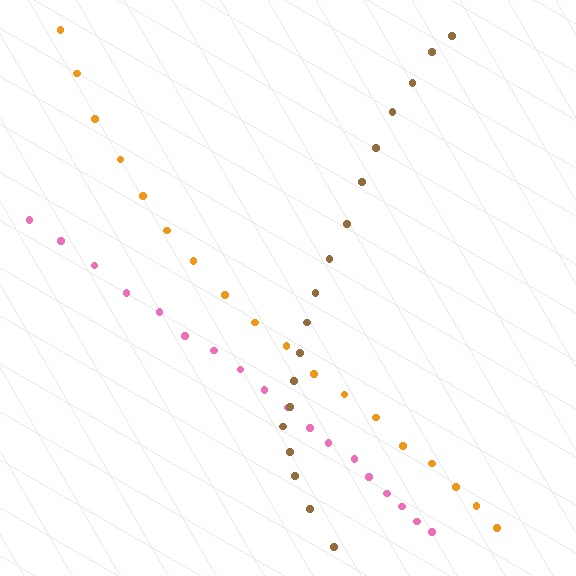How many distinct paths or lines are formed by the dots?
There are 3 distinct paths.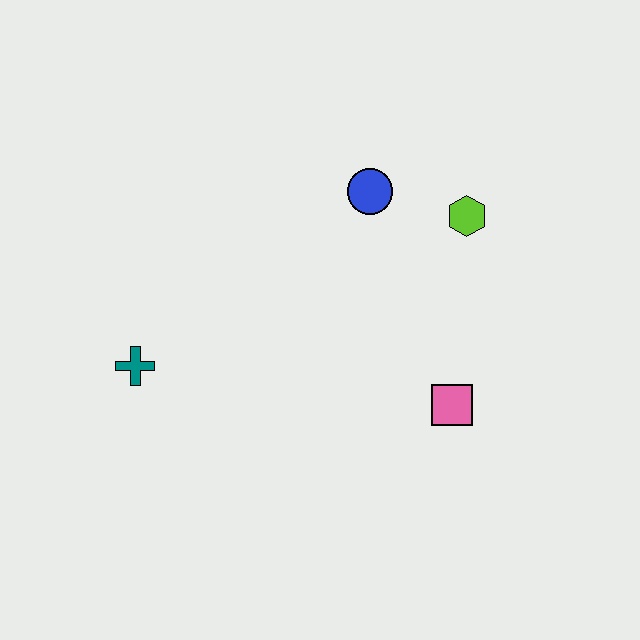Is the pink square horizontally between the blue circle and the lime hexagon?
Yes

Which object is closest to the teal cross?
The blue circle is closest to the teal cross.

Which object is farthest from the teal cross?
The lime hexagon is farthest from the teal cross.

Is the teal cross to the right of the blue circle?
No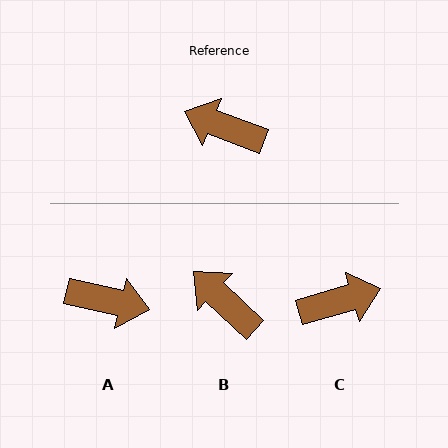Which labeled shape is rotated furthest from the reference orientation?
A, about 172 degrees away.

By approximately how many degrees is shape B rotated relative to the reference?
Approximately 22 degrees clockwise.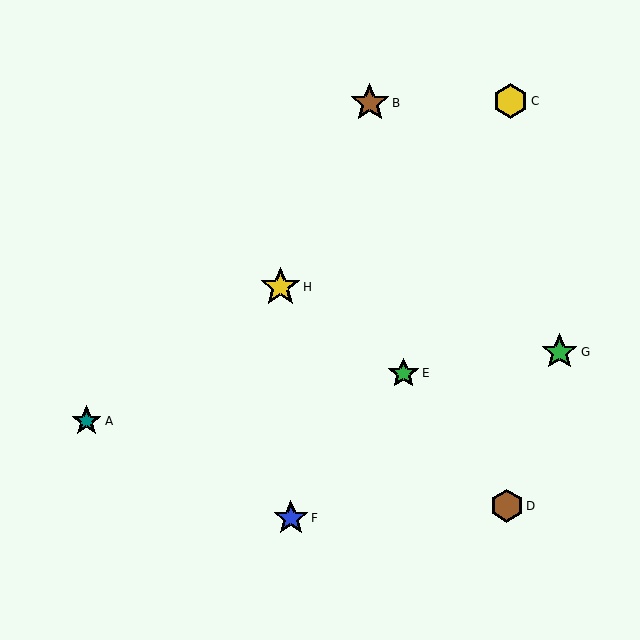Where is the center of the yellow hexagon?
The center of the yellow hexagon is at (511, 101).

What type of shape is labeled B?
Shape B is a brown star.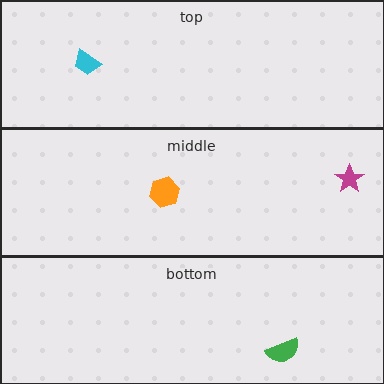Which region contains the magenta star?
The middle region.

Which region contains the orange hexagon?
The middle region.